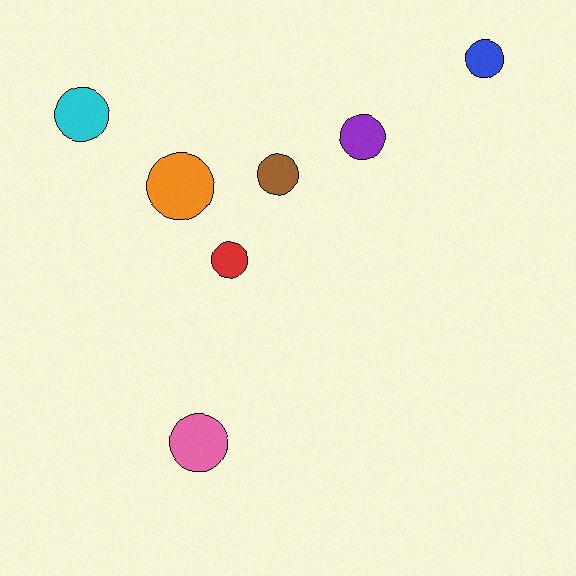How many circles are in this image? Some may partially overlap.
There are 7 circles.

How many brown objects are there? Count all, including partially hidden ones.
There is 1 brown object.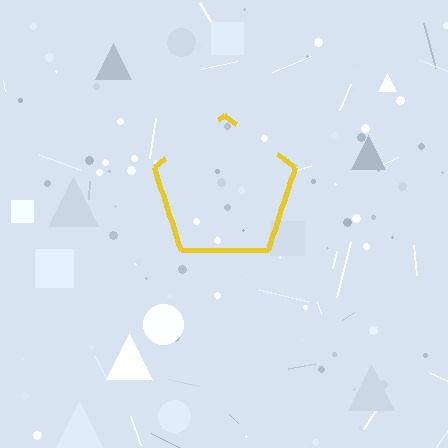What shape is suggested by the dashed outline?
The dashed outline suggests a pentagon.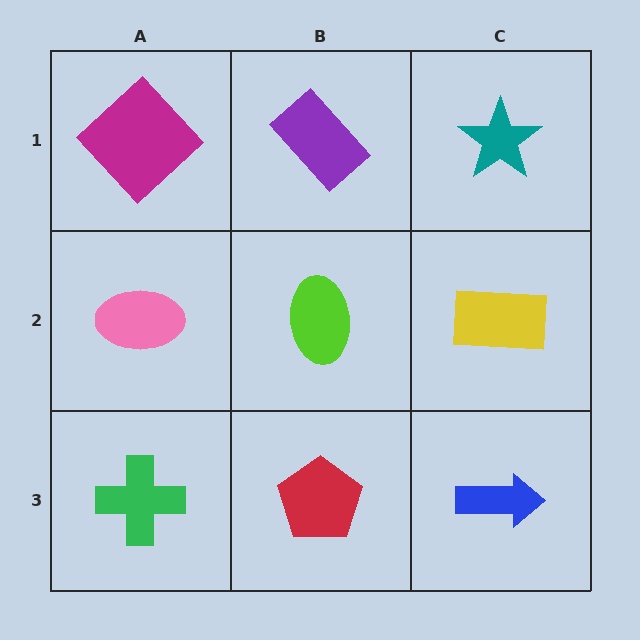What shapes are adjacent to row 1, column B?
A lime ellipse (row 2, column B), a magenta diamond (row 1, column A), a teal star (row 1, column C).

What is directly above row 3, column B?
A lime ellipse.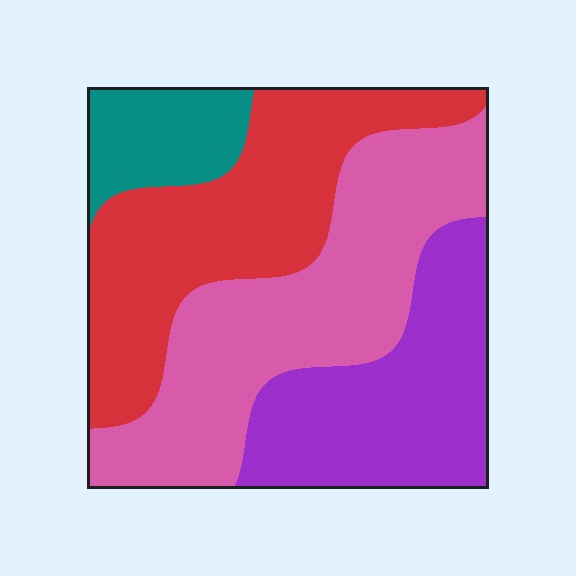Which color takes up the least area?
Teal, at roughly 10%.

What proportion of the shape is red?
Red takes up about one third (1/3) of the shape.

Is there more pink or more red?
Pink.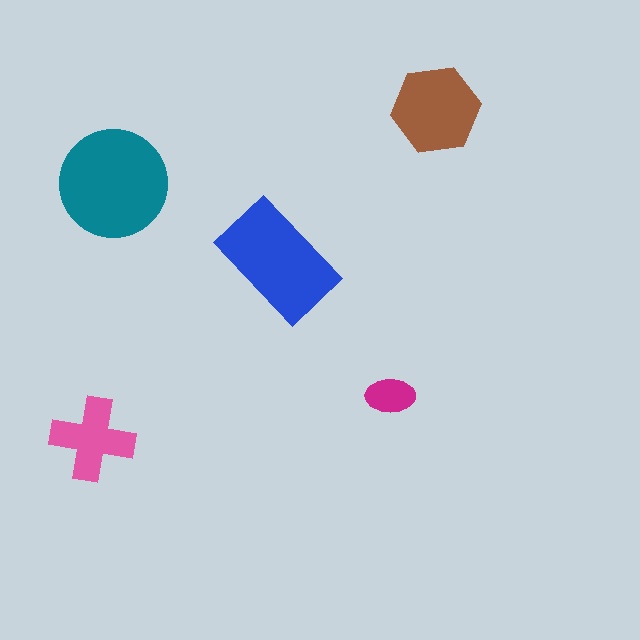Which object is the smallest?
The magenta ellipse.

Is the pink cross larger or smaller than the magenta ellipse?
Larger.